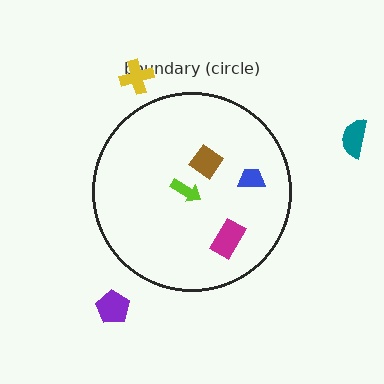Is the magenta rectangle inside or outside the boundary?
Inside.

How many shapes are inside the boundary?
4 inside, 3 outside.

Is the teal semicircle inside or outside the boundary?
Outside.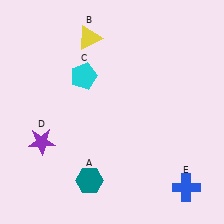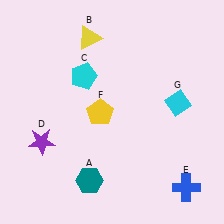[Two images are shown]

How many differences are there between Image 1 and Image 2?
There are 2 differences between the two images.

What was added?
A yellow pentagon (F), a cyan diamond (G) were added in Image 2.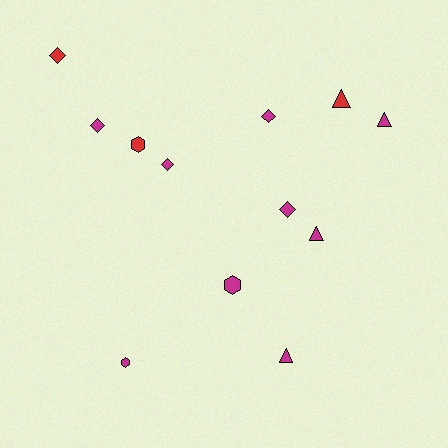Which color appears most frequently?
Magenta, with 9 objects.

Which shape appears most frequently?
Diamond, with 5 objects.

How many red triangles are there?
There is 1 red triangle.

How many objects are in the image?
There are 12 objects.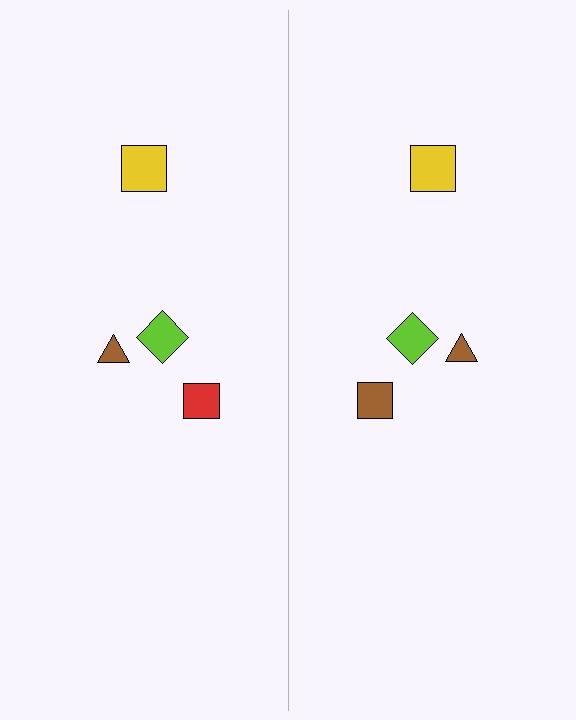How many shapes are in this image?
There are 8 shapes in this image.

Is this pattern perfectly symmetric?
No, the pattern is not perfectly symmetric. The brown square on the right side breaks the symmetry — its mirror counterpart is red.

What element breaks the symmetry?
The brown square on the right side breaks the symmetry — its mirror counterpart is red.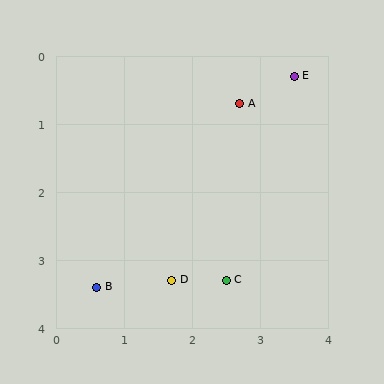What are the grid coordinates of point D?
Point D is at approximately (1.7, 3.3).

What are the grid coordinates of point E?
Point E is at approximately (3.5, 0.3).